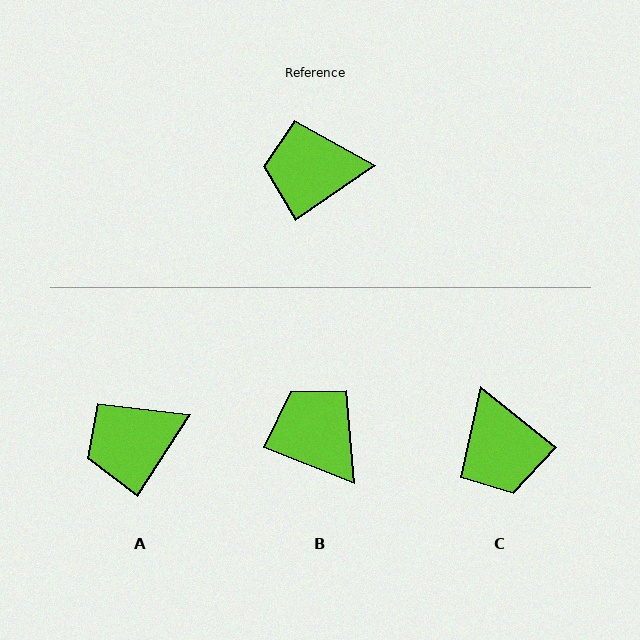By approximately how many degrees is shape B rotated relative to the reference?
Approximately 56 degrees clockwise.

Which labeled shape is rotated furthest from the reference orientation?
C, about 106 degrees away.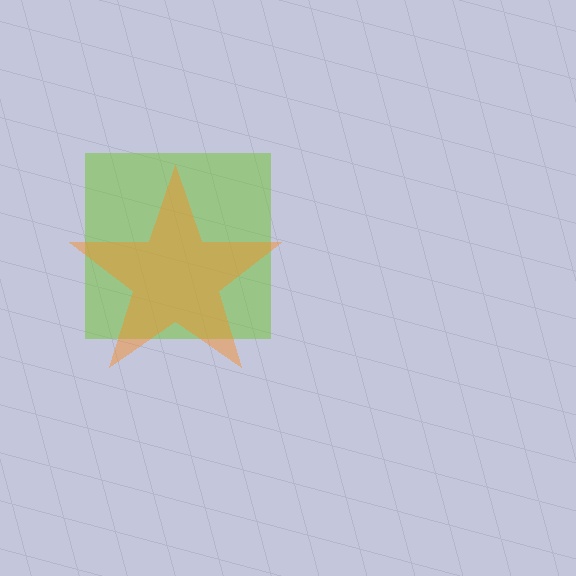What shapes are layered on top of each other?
The layered shapes are: a lime square, an orange star.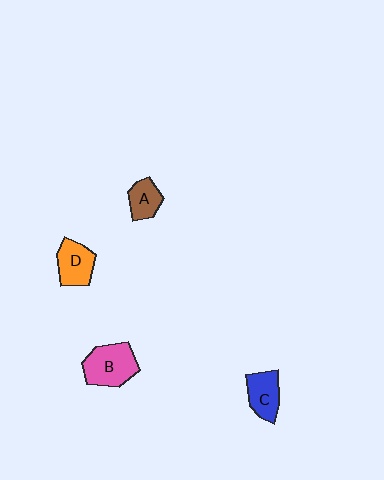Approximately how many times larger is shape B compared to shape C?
Approximately 1.5 times.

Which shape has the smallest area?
Shape A (brown).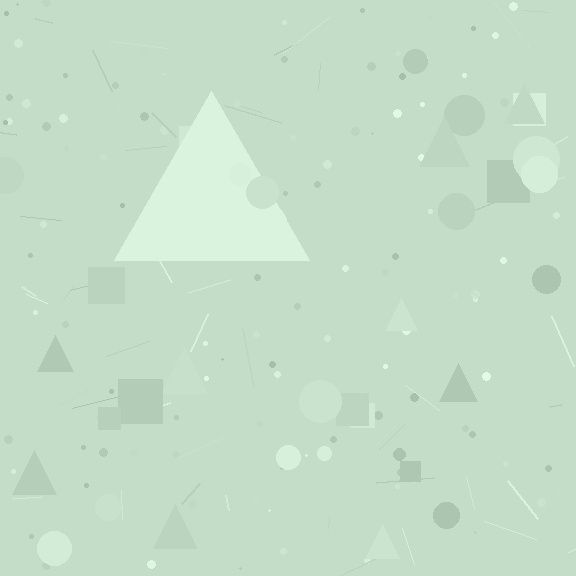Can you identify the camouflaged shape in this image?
The camouflaged shape is a triangle.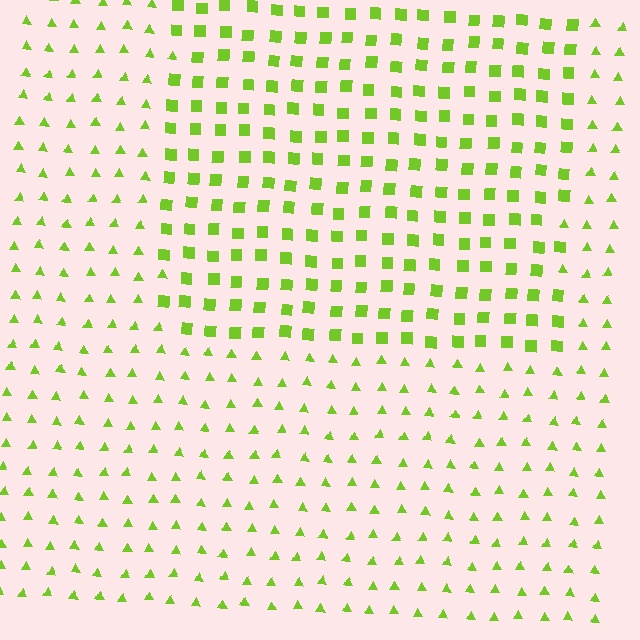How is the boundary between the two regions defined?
The boundary is defined by a change in element shape: squares inside vs. triangles outside. All elements share the same color and spacing.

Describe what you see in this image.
The image is filled with small lime elements arranged in a uniform grid. A rectangle-shaped region contains squares, while the surrounding area contains triangles. The boundary is defined purely by the change in element shape.